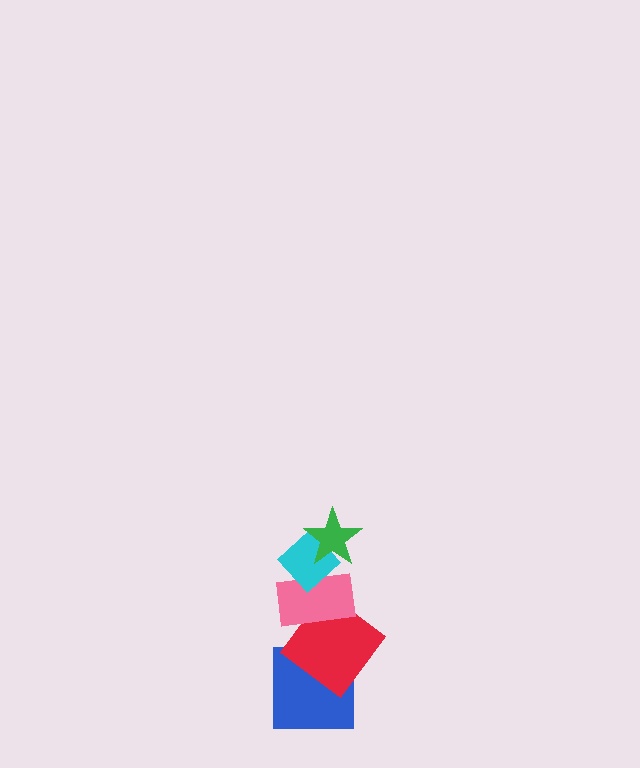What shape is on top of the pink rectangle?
The cyan diamond is on top of the pink rectangle.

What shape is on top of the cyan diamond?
The green star is on top of the cyan diamond.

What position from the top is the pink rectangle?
The pink rectangle is 3rd from the top.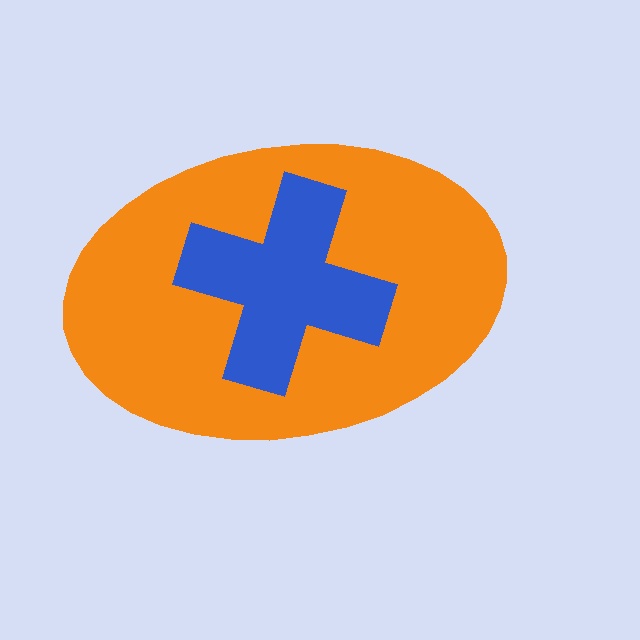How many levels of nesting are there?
2.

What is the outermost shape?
The orange ellipse.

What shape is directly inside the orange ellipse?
The blue cross.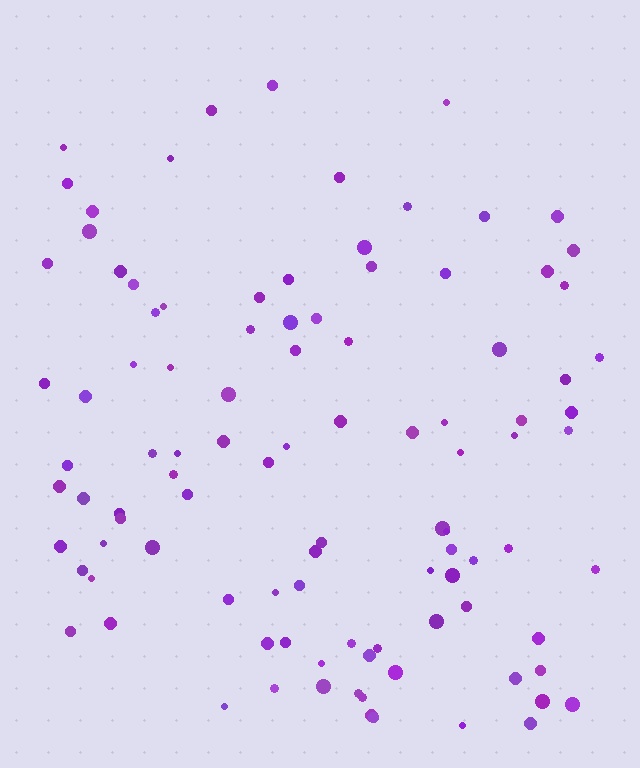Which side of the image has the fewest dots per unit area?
The top.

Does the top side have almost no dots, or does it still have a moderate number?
Still a moderate number, just noticeably fewer than the bottom.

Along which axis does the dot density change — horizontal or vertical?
Vertical.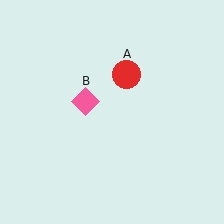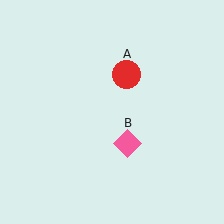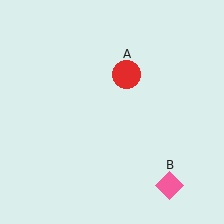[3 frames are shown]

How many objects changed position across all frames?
1 object changed position: pink diamond (object B).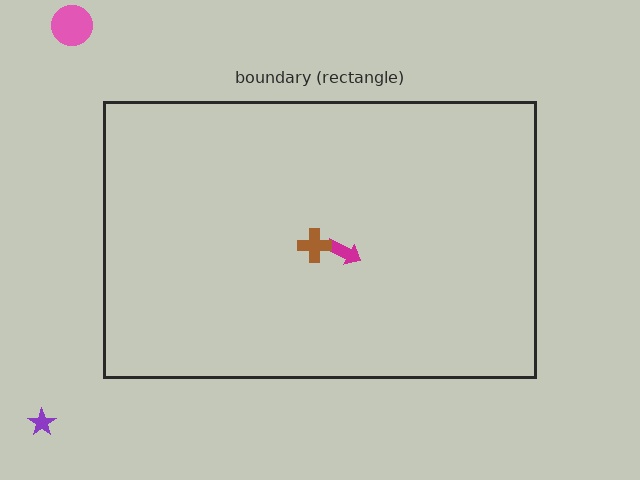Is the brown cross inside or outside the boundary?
Inside.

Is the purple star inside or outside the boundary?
Outside.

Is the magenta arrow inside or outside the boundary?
Inside.